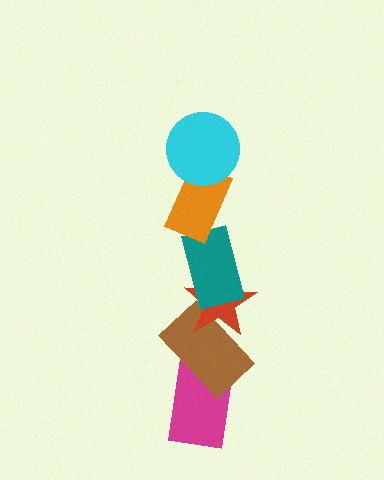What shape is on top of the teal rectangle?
The orange rectangle is on top of the teal rectangle.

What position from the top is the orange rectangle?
The orange rectangle is 2nd from the top.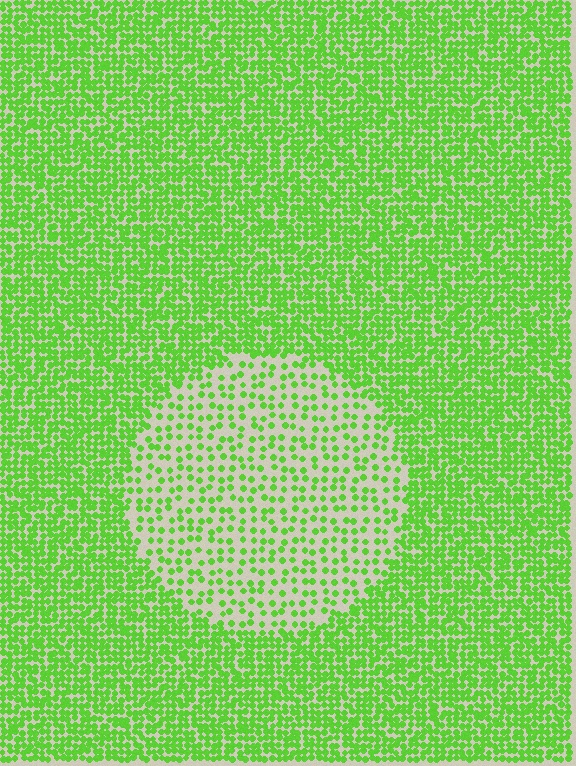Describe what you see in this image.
The image contains small lime elements arranged at two different densities. A circle-shaped region is visible where the elements are less densely packed than the surrounding area.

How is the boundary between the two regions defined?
The boundary is defined by a change in element density (approximately 2.5x ratio). All elements are the same color, size, and shape.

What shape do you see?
I see a circle.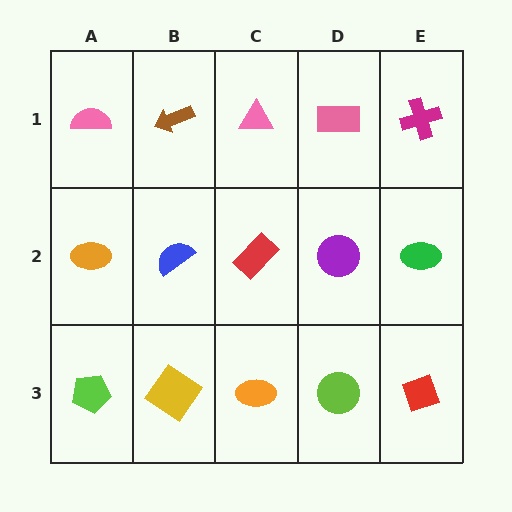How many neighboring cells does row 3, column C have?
3.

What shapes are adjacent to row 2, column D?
A pink rectangle (row 1, column D), a lime circle (row 3, column D), a red rectangle (row 2, column C), a green ellipse (row 2, column E).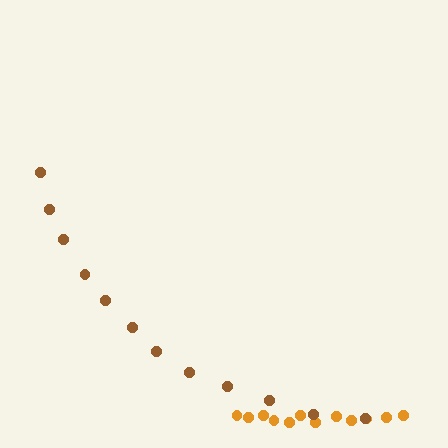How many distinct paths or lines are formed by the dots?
There are 2 distinct paths.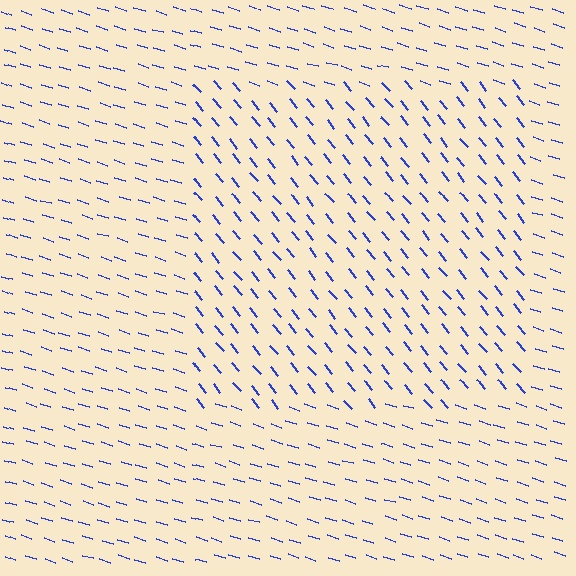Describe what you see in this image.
The image is filled with small blue line segments. A rectangle region in the image has lines oriented differently from the surrounding lines, creating a visible texture boundary.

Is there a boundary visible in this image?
Yes, there is a texture boundary formed by a change in line orientation.